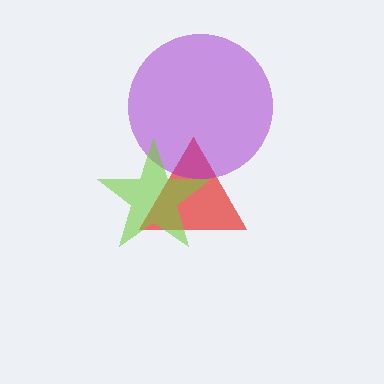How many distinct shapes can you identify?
There are 3 distinct shapes: a red triangle, a purple circle, a lime star.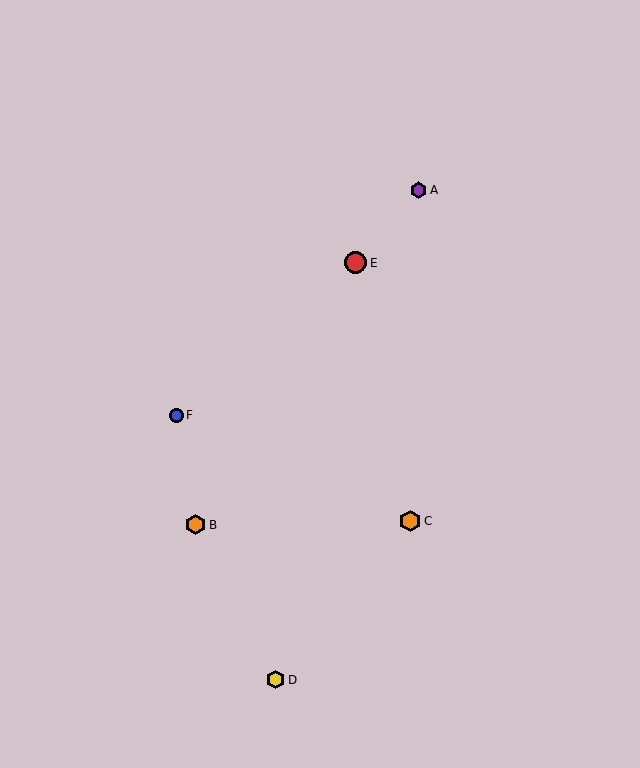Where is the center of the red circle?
The center of the red circle is at (356, 263).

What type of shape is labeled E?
Shape E is a red circle.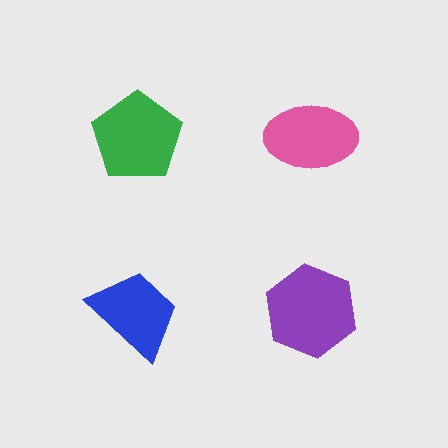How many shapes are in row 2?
2 shapes.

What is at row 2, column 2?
A purple hexagon.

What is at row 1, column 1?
A green pentagon.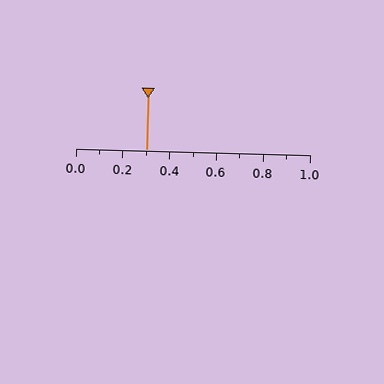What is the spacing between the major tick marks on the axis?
The major ticks are spaced 0.2 apart.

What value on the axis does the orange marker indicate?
The marker indicates approximately 0.3.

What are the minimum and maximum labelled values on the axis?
The axis runs from 0.0 to 1.0.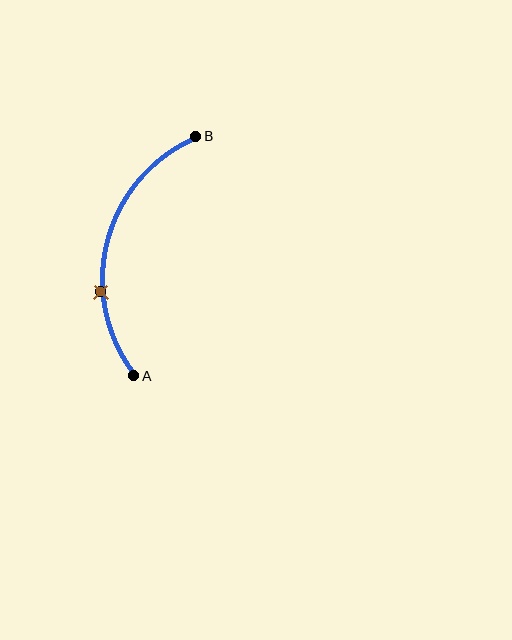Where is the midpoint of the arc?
The arc midpoint is the point on the curve farthest from the straight line joining A and B. It sits to the left of that line.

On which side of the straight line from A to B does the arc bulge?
The arc bulges to the left of the straight line connecting A and B.